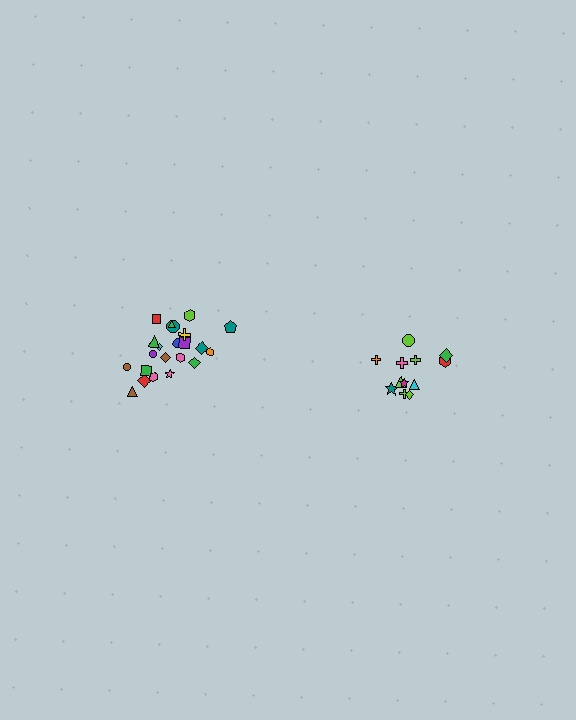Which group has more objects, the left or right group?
The left group.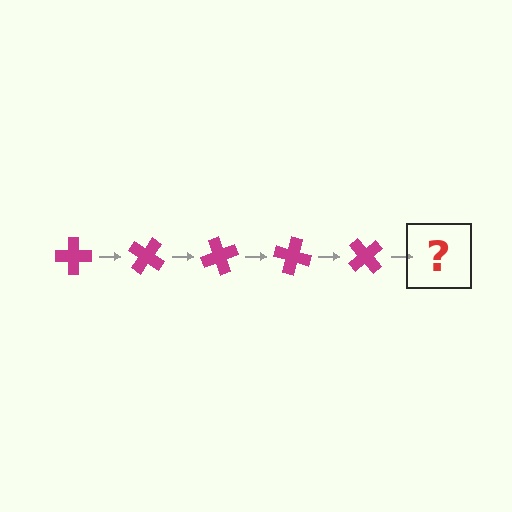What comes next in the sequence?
The next element should be a magenta cross rotated 175 degrees.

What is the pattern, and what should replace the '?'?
The pattern is that the cross rotates 35 degrees each step. The '?' should be a magenta cross rotated 175 degrees.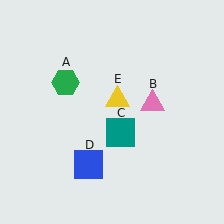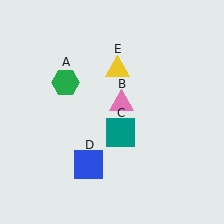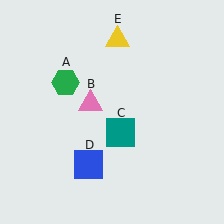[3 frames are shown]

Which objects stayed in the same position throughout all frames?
Green hexagon (object A) and teal square (object C) and blue square (object D) remained stationary.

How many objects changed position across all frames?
2 objects changed position: pink triangle (object B), yellow triangle (object E).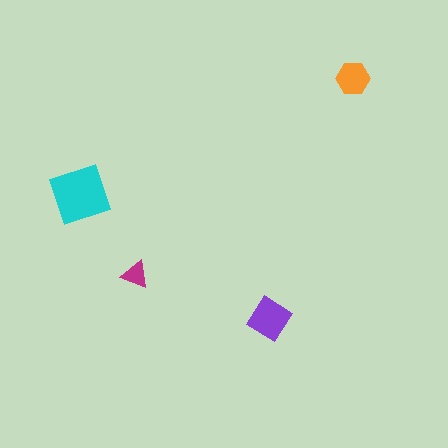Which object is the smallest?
The magenta triangle.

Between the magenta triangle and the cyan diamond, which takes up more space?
The cyan diamond.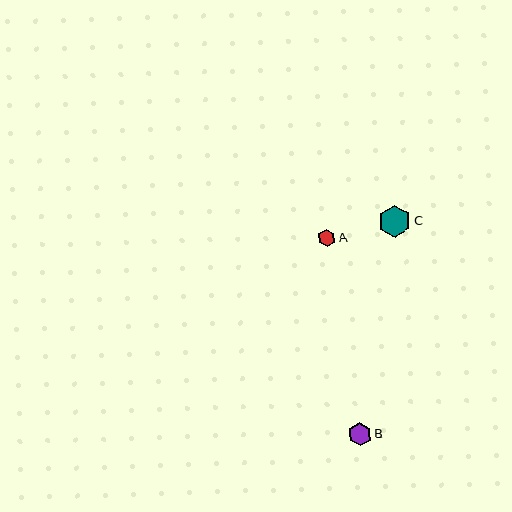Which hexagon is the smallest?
Hexagon A is the smallest with a size of approximately 18 pixels.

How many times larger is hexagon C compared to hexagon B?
Hexagon C is approximately 1.4 times the size of hexagon B.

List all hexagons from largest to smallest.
From largest to smallest: C, B, A.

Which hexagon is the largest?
Hexagon C is the largest with a size of approximately 32 pixels.